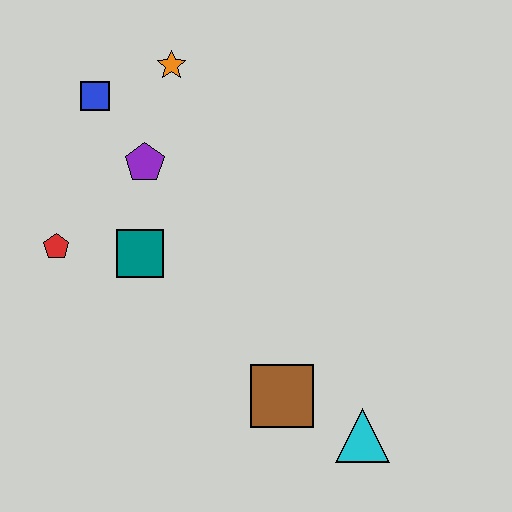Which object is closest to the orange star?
The blue square is closest to the orange star.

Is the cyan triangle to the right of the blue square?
Yes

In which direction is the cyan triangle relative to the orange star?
The cyan triangle is below the orange star.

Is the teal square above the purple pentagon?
No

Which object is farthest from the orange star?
The cyan triangle is farthest from the orange star.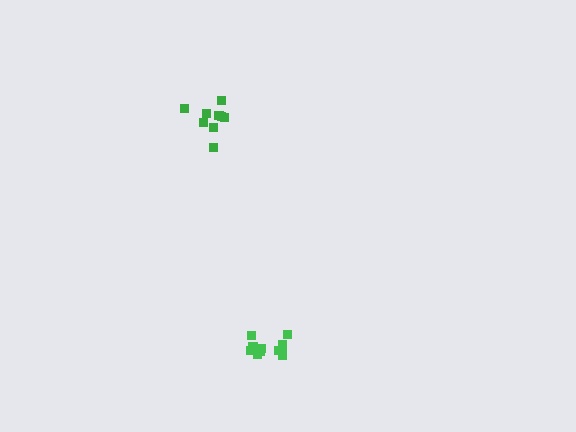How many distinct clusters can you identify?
There are 2 distinct clusters.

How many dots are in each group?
Group 1: 11 dots, Group 2: 9 dots (20 total).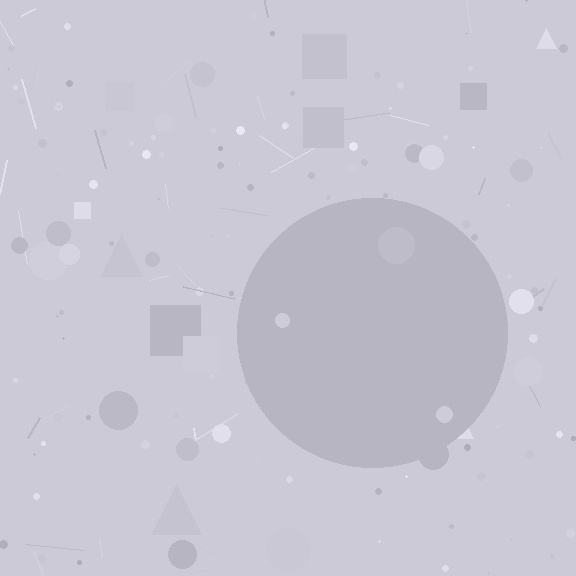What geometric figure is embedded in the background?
A circle is embedded in the background.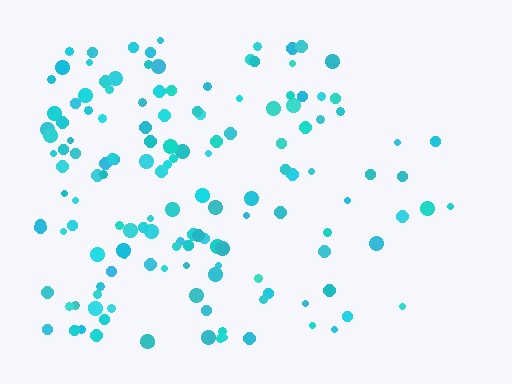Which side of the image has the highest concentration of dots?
The left.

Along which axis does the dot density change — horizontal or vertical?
Horizontal.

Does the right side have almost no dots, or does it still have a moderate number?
Still a moderate number, just noticeably fewer than the left.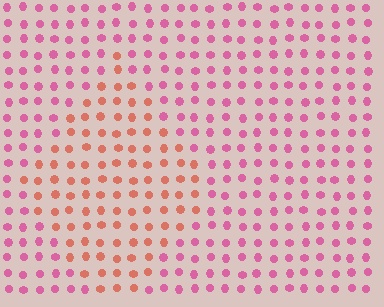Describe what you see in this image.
The image is filled with small pink elements in a uniform arrangement. A diamond-shaped region is visible where the elements are tinted to a slightly different hue, forming a subtle color boundary.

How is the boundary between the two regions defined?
The boundary is defined purely by a slight shift in hue (about 41 degrees). Spacing, size, and orientation are identical on both sides.